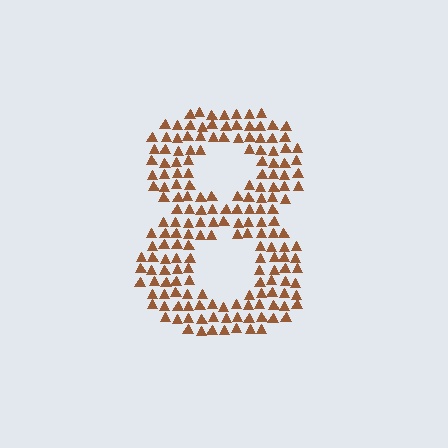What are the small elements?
The small elements are triangles.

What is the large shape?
The large shape is the digit 8.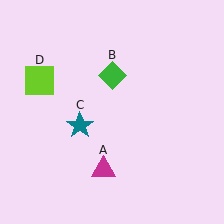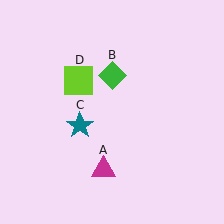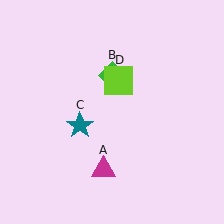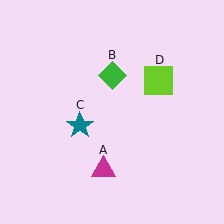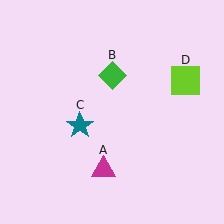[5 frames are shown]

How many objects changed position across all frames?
1 object changed position: lime square (object D).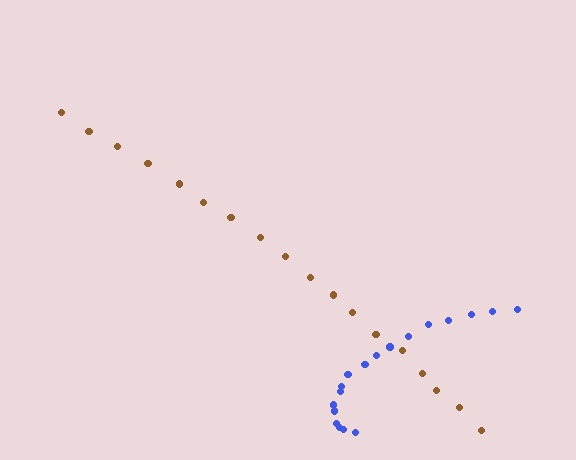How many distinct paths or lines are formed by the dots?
There are 2 distinct paths.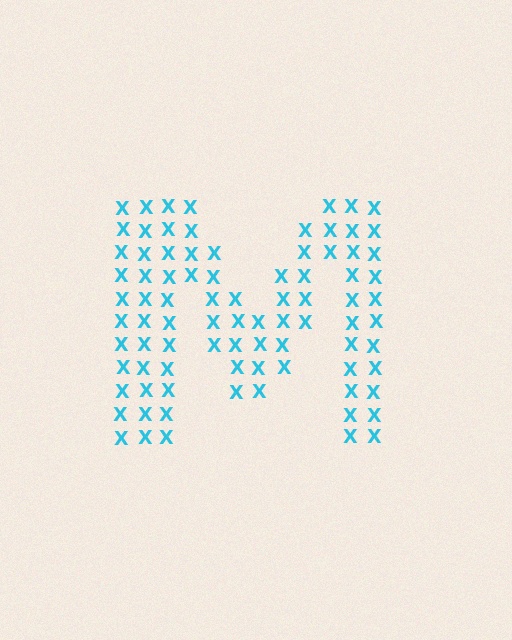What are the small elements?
The small elements are letter X's.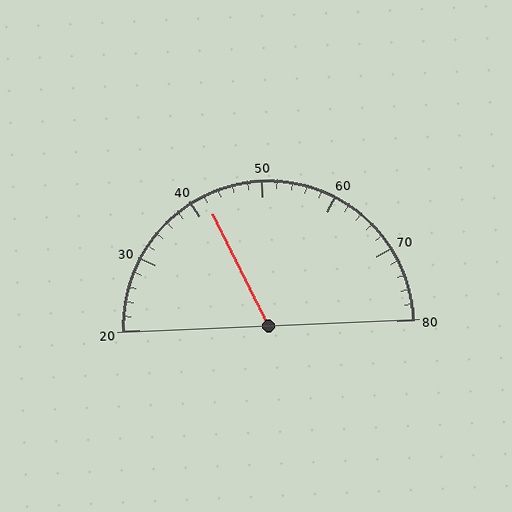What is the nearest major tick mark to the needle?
The nearest major tick mark is 40.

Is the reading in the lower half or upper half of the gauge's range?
The reading is in the lower half of the range (20 to 80).